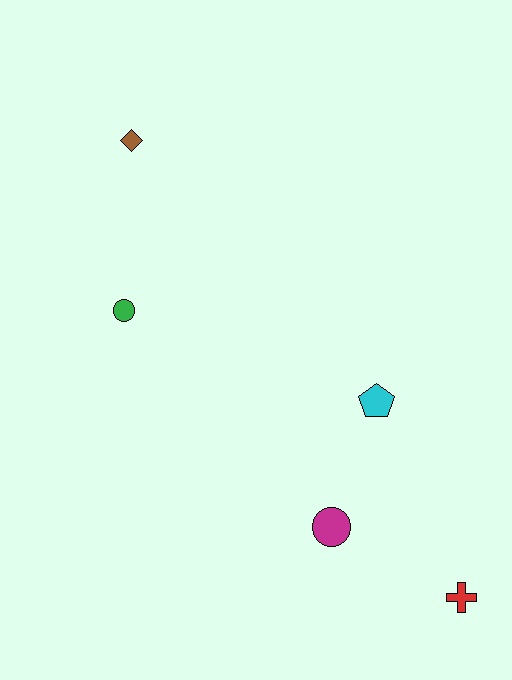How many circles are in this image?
There are 2 circles.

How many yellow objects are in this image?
There are no yellow objects.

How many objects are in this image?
There are 5 objects.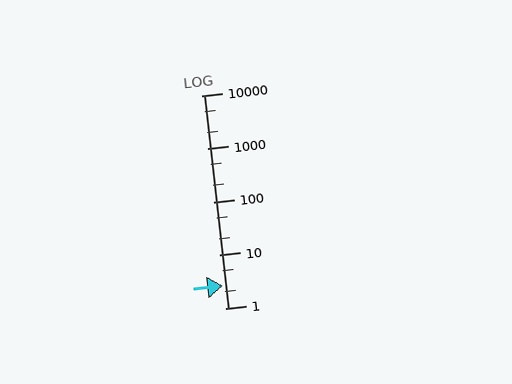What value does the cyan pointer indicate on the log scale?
The pointer indicates approximately 2.6.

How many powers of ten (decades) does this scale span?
The scale spans 4 decades, from 1 to 10000.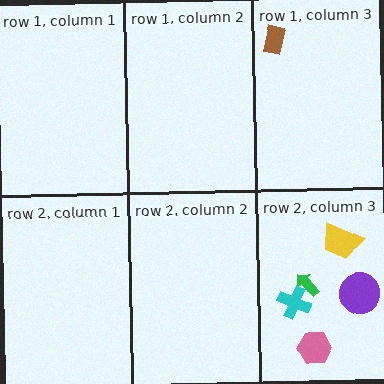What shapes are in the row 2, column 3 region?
The purple circle, the green arrow, the pink hexagon, the cyan cross, the yellow trapezoid.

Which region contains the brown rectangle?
The row 1, column 3 region.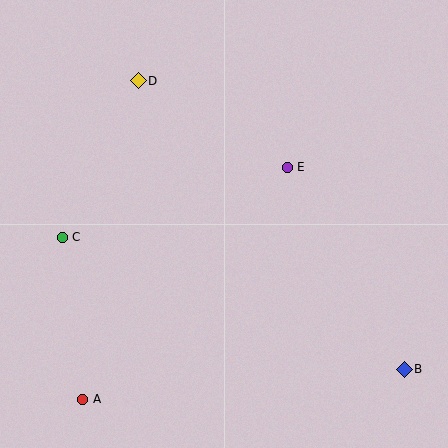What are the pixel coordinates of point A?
Point A is at (83, 399).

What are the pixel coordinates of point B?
Point B is at (404, 369).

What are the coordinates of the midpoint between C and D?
The midpoint between C and D is at (100, 159).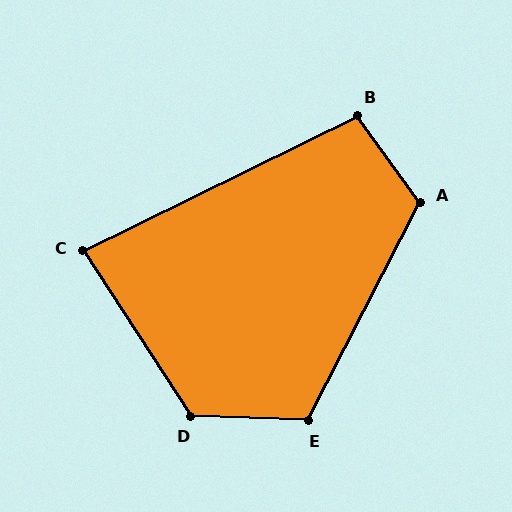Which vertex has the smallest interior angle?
C, at approximately 83 degrees.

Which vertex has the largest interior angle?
D, at approximately 125 degrees.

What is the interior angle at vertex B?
Approximately 100 degrees (obtuse).